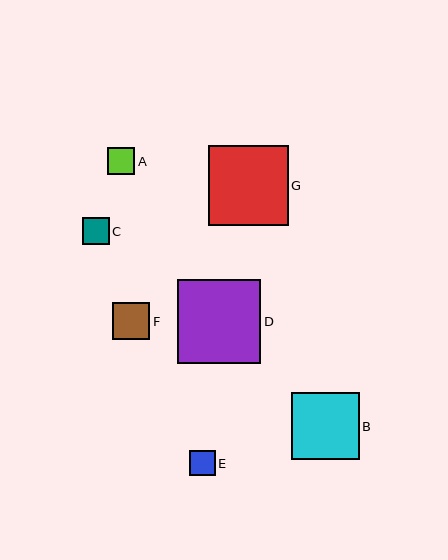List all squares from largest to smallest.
From largest to smallest: D, G, B, F, C, A, E.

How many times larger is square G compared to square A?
Square G is approximately 2.9 times the size of square A.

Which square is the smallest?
Square E is the smallest with a size of approximately 25 pixels.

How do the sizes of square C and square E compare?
Square C and square E are approximately the same size.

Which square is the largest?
Square D is the largest with a size of approximately 84 pixels.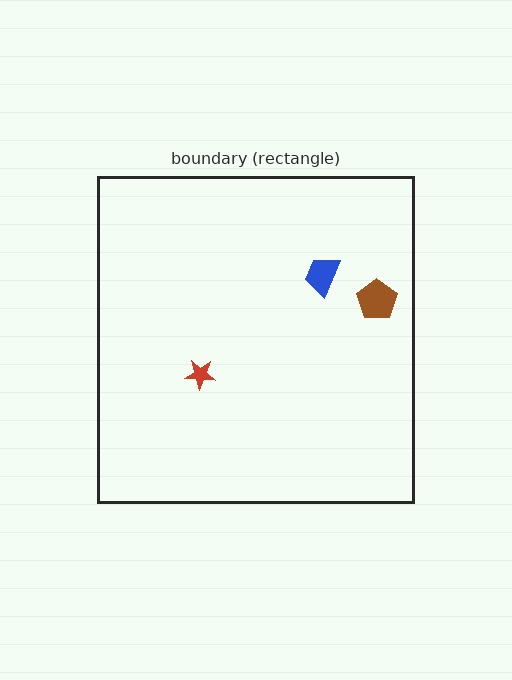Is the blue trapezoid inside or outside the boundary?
Inside.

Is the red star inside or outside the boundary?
Inside.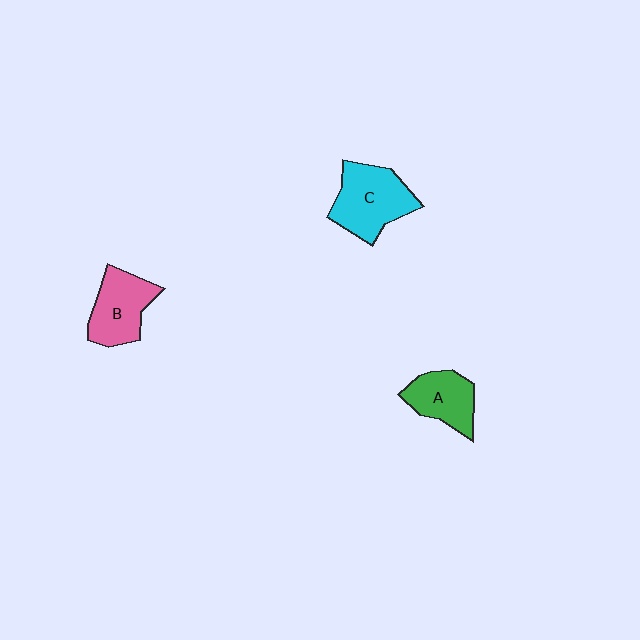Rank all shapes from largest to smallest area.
From largest to smallest: C (cyan), B (pink), A (green).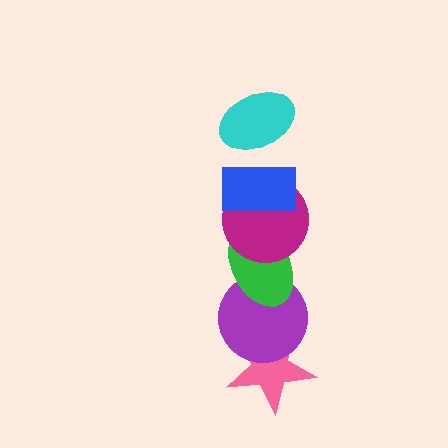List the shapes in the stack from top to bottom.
From top to bottom: the cyan ellipse, the blue rectangle, the magenta circle, the green ellipse, the purple circle, the pink star.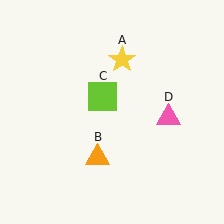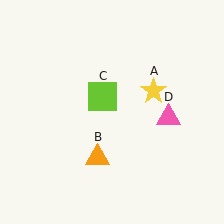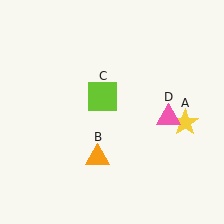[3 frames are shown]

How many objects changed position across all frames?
1 object changed position: yellow star (object A).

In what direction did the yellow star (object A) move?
The yellow star (object A) moved down and to the right.